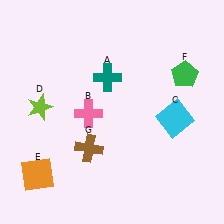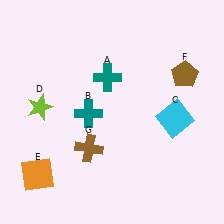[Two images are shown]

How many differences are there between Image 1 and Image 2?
There are 2 differences between the two images.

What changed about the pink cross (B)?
In Image 1, B is pink. In Image 2, it changed to teal.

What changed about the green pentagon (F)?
In Image 1, F is green. In Image 2, it changed to brown.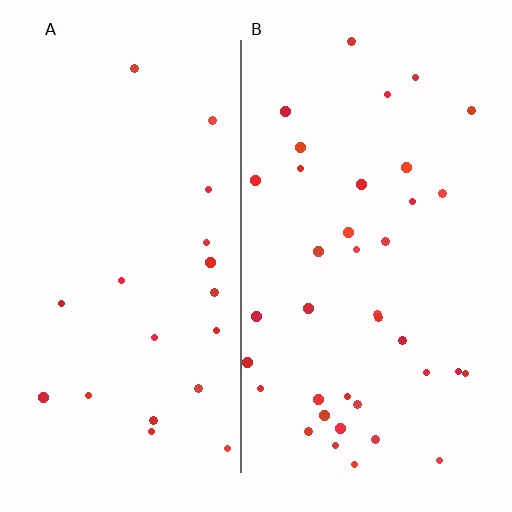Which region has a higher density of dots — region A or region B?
B (the right).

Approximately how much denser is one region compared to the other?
Approximately 1.9× — region B over region A.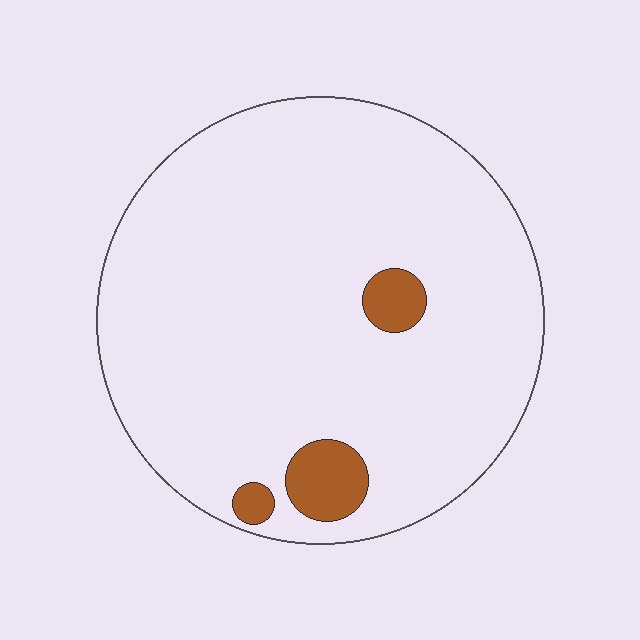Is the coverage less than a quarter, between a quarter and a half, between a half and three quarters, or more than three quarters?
Less than a quarter.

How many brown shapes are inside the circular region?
3.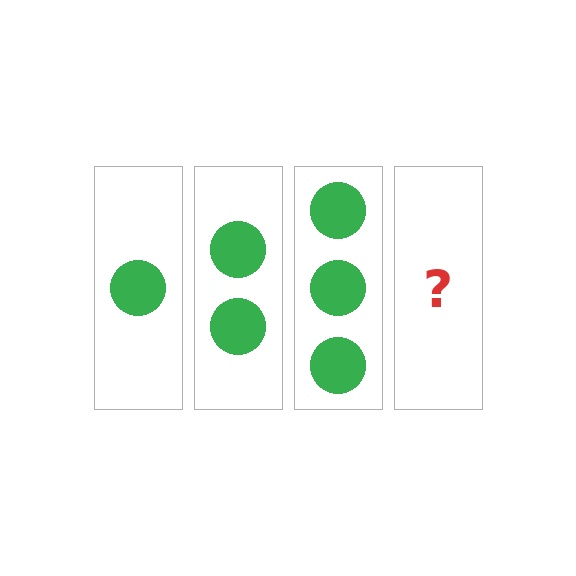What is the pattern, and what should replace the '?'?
The pattern is that each step adds one more circle. The '?' should be 4 circles.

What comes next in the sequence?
The next element should be 4 circles.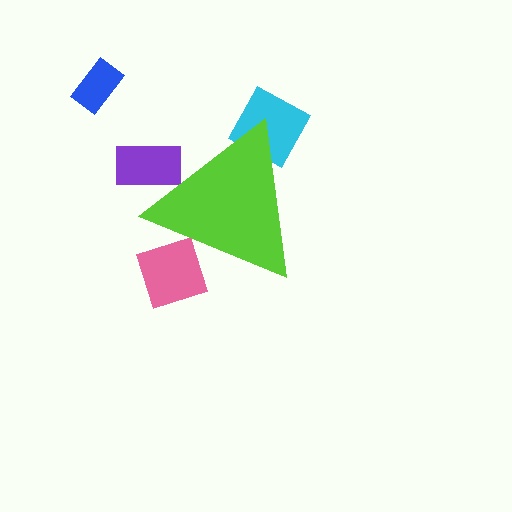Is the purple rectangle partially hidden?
Yes, the purple rectangle is partially hidden behind the lime triangle.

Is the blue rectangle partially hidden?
No, the blue rectangle is fully visible.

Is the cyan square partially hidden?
Yes, the cyan square is partially hidden behind the lime triangle.